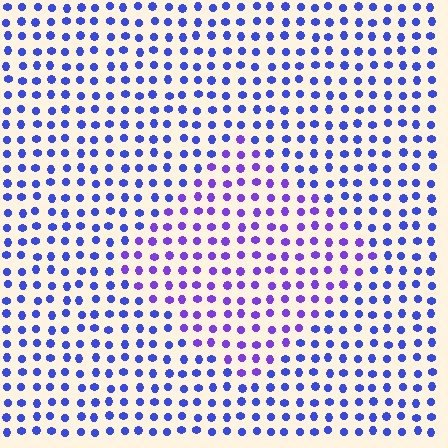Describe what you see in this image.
The image is filled with small blue elements in a uniform arrangement. A diamond-shaped region is visible where the elements are tinted to a slightly different hue, forming a subtle color boundary.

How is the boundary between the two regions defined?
The boundary is defined purely by a slight shift in hue (about 31 degrees). Spacing, size, and orientation are identical on both sides.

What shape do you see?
I see a diamond.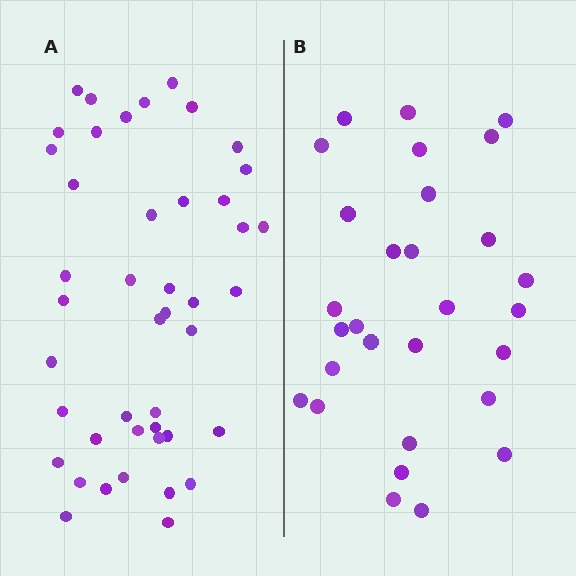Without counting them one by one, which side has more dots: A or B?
Region A (the left region) has more dots.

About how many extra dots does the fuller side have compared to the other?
Region A has approximately 15 more dots than region B.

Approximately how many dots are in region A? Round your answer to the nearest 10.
About 40 dots. (The exact count is 44, which rounds to 40.)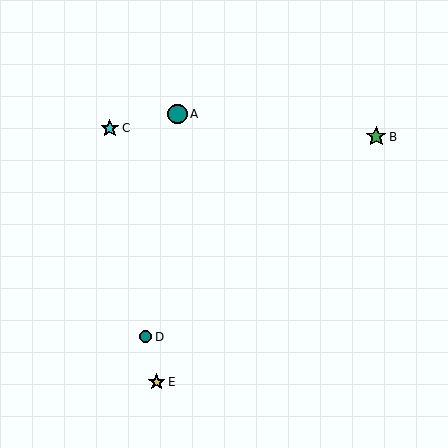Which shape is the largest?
The green star (labeled B) is the largest.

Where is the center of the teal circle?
The center of the teal circle is at (145, 337).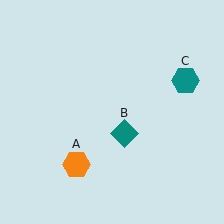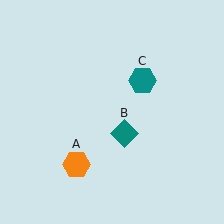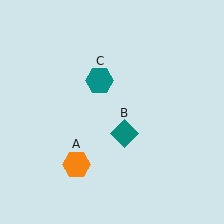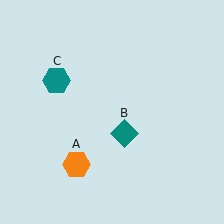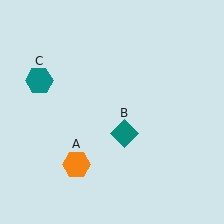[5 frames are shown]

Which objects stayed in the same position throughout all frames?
Orange hexagon (object A) and teal diamond (object B) remained stationary.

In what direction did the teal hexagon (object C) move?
The teal hexagon (object C) moved left.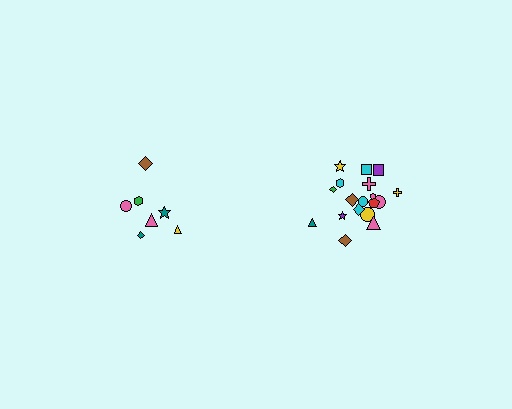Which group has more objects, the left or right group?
The right group.